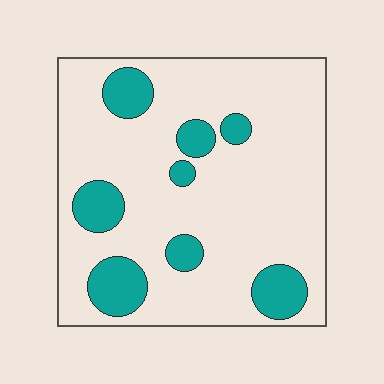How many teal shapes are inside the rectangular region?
8.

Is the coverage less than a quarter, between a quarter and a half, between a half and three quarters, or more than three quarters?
Less than a quarter.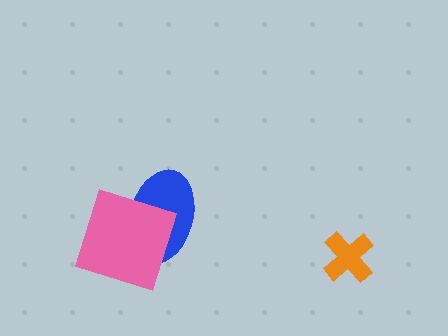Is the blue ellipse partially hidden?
Yes, it is partially covered by another shape.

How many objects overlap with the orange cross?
0 objects overlap with the orange cross.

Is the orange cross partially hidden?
No, no other shape covers it.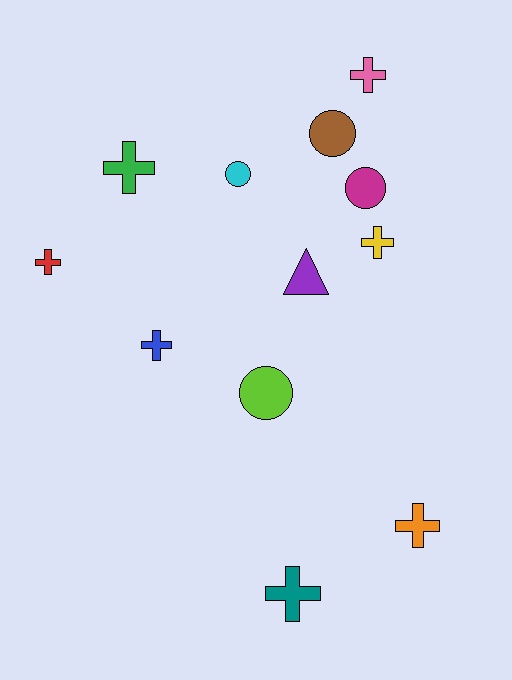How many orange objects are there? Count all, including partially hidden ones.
There is 1 orange object.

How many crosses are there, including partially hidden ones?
There are 7 crosses.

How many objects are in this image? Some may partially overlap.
There are 12 objects.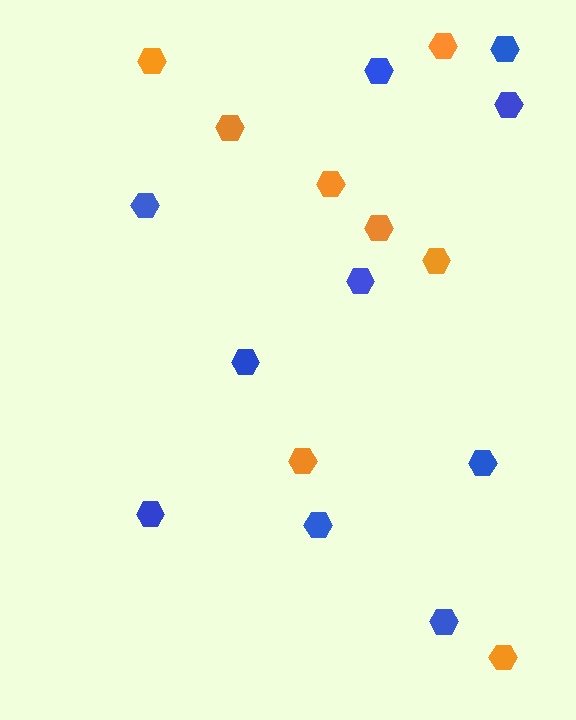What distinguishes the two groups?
There are 2 groups: one group of blue hexagons (10) and one group of orange hexagons (8).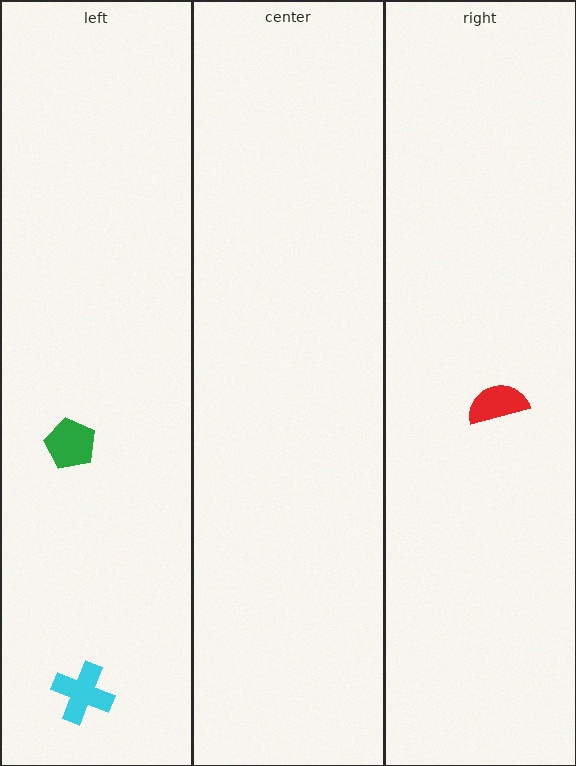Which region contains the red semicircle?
The right region.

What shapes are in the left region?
The cyan cross, the green pentagon.